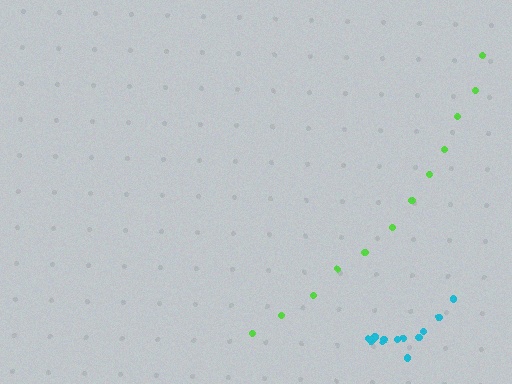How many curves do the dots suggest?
There are 2 distinct paths.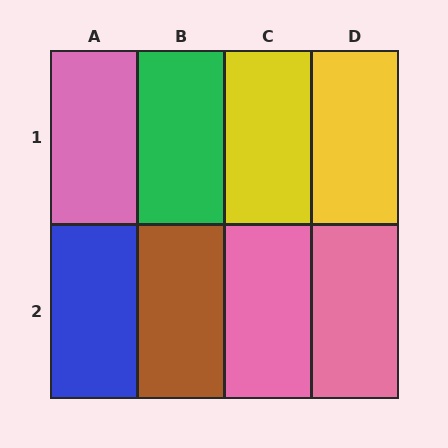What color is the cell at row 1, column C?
Yellow.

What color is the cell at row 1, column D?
Yellow.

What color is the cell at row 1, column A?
Pink.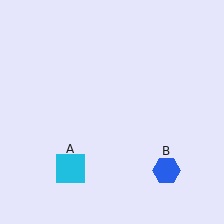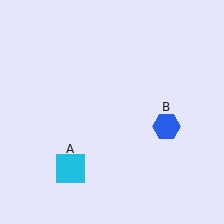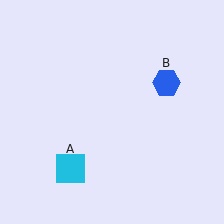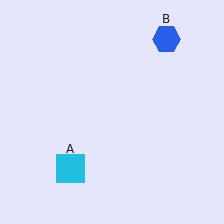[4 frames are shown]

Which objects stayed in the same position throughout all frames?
Cyan square (object A) remained stationary.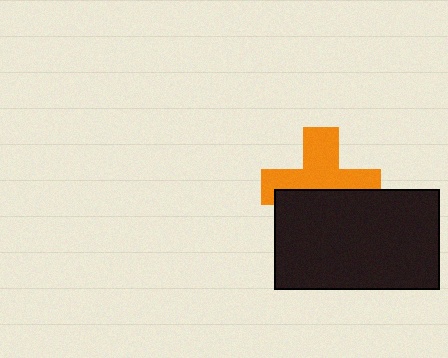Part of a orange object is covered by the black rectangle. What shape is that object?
It is a cross.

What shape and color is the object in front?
The object in front is a black rectangle.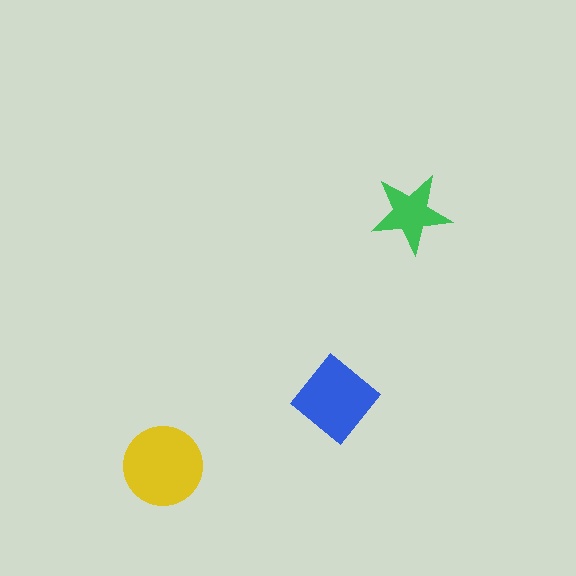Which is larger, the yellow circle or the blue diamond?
The yellow circle.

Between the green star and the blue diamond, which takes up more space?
The blue diamond.